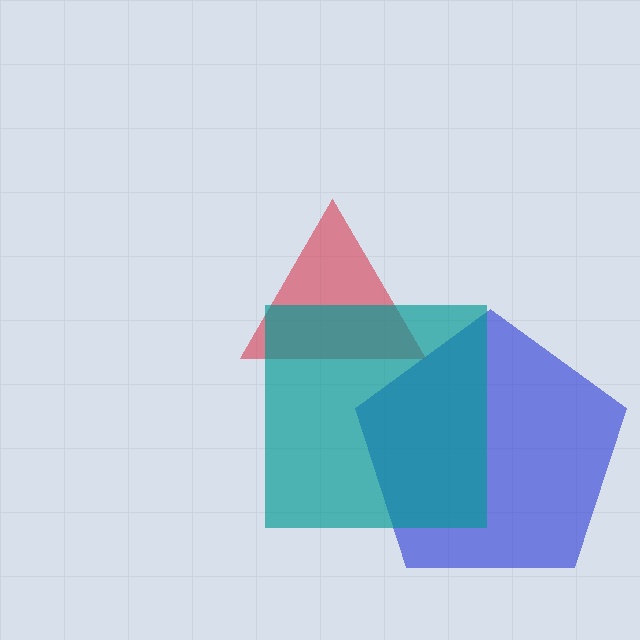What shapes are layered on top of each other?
The layered shapes are: a blue pentagon, a red triangle, a teal square.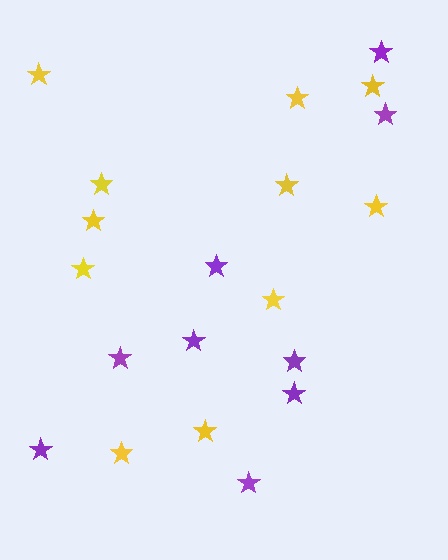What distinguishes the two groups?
There are 2 groups: one group of purple stars (9) and one group of yellow stars (11).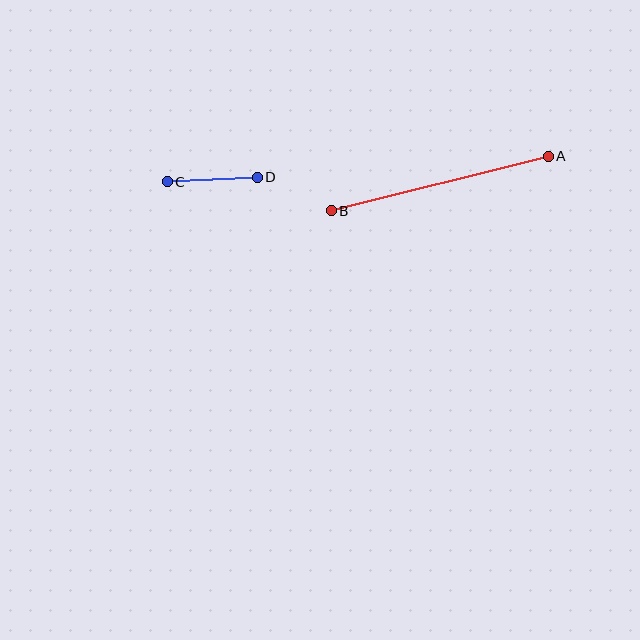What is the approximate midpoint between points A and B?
The midpoint is at approximately (440, 184) pixels.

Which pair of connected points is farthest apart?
Points A and B are farthest apart.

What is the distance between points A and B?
The distance is approximately 224 pixels.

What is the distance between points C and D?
The distance is approximately 90 pixels.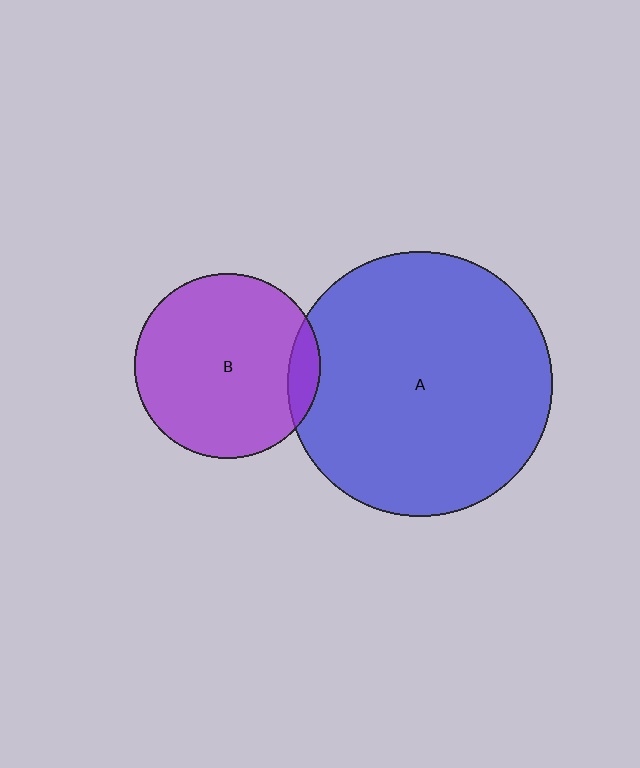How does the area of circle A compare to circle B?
Approximately 2.0 times.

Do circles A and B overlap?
Yes.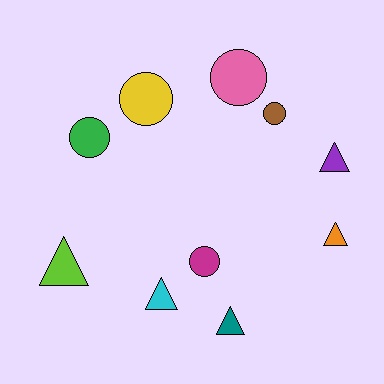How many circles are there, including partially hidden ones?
There are 5 circles.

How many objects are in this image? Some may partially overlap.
There are 10 objects.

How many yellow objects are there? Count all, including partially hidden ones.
There is 1 yellow object.